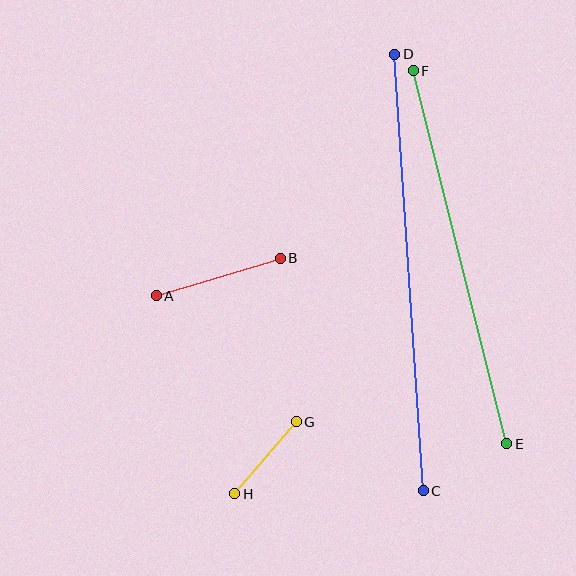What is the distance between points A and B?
The distance is approximately 129 pixels.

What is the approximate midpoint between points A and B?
The midpoint is at approximately (218, 277) pixels.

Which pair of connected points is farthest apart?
Points C and D are farthest apart.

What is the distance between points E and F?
The distance is approximately 385 pixels.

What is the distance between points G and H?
The distance is approximately 95 pixels.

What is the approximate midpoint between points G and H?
The midpoint is at approximately (265, 458) pixels.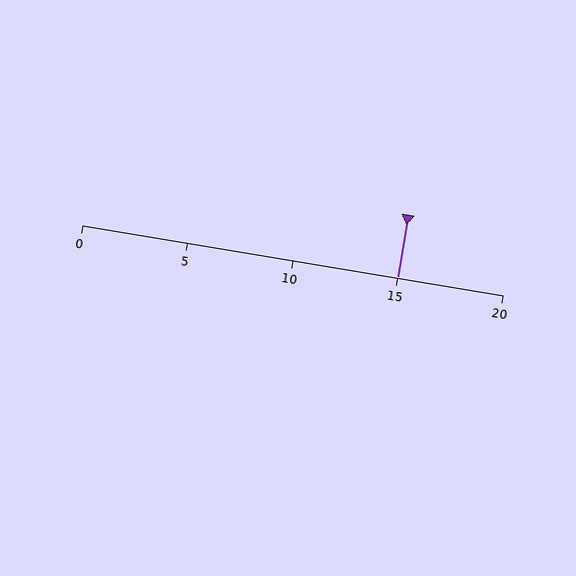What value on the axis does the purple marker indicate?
The marker indicates approximately 15.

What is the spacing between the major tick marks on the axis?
The major ticks are spaced 5 apart.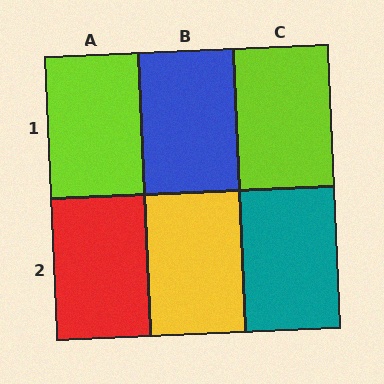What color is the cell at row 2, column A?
Red.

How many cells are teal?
1 cell is teal.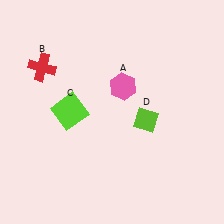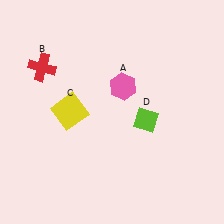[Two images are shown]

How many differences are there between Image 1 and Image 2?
There is 1 difference between the two images.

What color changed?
The square (C) changed from lime in Image 1 to yellow in Image 2.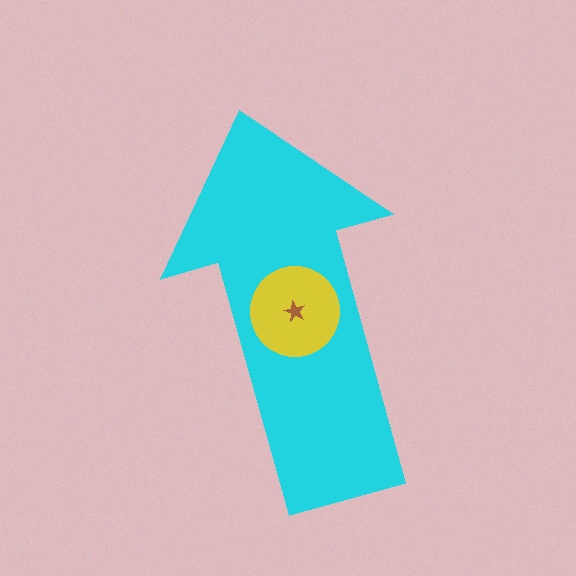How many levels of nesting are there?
3.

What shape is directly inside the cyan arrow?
The yellow circle.